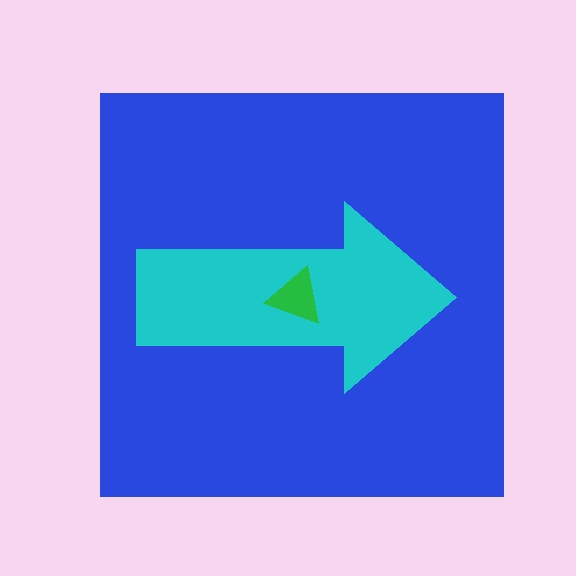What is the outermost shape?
The blue square.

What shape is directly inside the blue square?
The cyan arrow.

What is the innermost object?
The green triangle.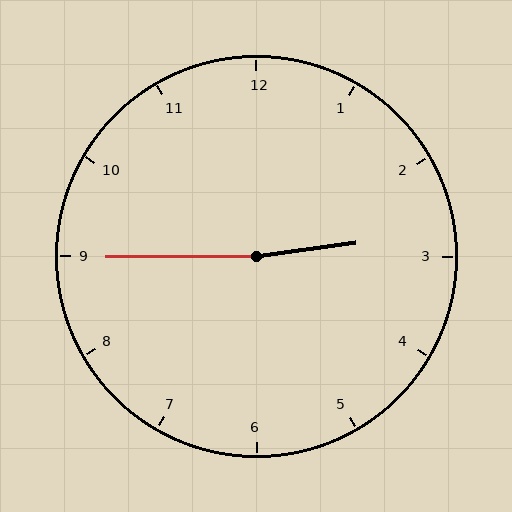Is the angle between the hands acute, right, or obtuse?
It is obtuse.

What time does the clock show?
2:45.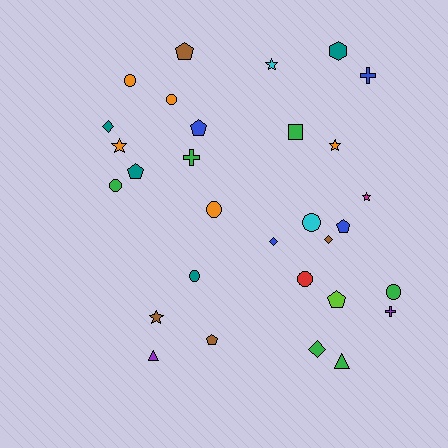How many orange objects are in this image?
There are 5 orange objects.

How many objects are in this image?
There are 30 objects.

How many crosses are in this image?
There are 3 crosses.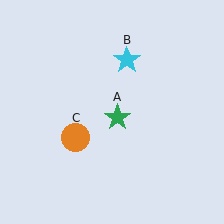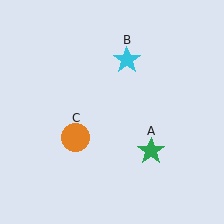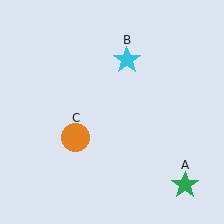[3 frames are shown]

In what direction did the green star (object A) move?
The green star (object A) moved down and to the right.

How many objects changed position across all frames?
1 object changed position: green star (object A).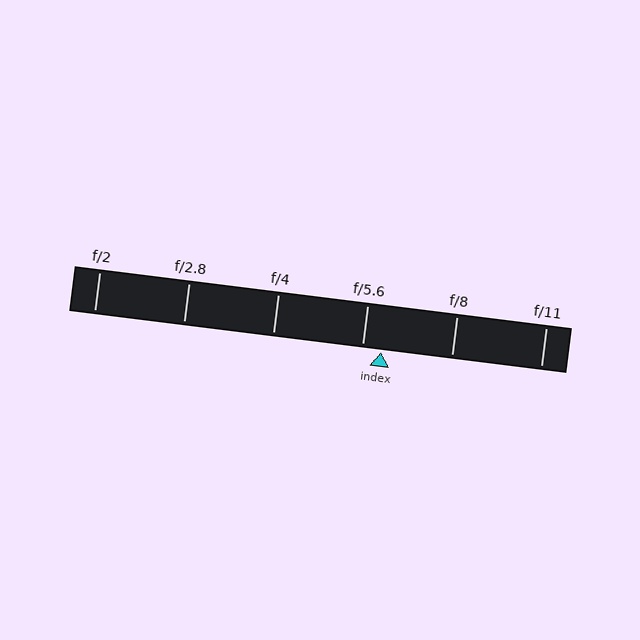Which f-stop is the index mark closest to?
The index mark is closest to f/5.6.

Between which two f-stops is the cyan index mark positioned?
The index mark is between f/5.6 and f/8.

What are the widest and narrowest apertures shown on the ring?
The widest aperture shown is f/2 and the narrowest is f/11.